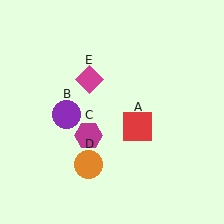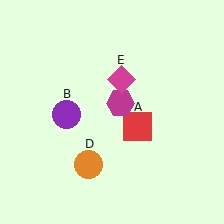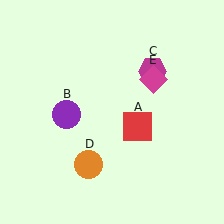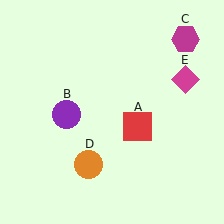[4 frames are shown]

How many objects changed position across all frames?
2 objects changed position: magenta hexagon (object C), magenta diamond (object E).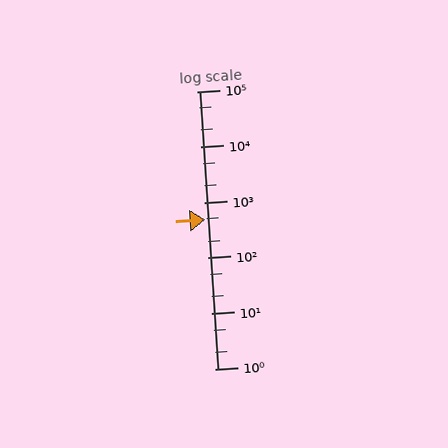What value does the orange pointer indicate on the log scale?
The pointer indicates approximately 480.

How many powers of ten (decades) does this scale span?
The scale spans 5 decades, from 1 to 100000.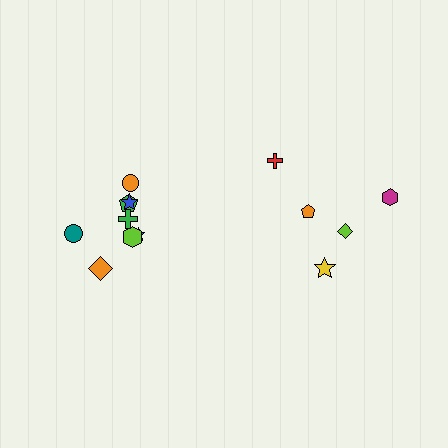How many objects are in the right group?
There are 5 objects.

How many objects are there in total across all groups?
There are 13 objects.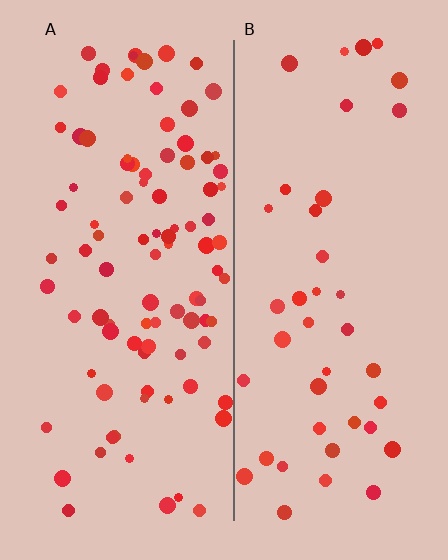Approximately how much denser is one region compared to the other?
Approximately 2.3× — region A over region B.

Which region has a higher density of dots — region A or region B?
A (the left).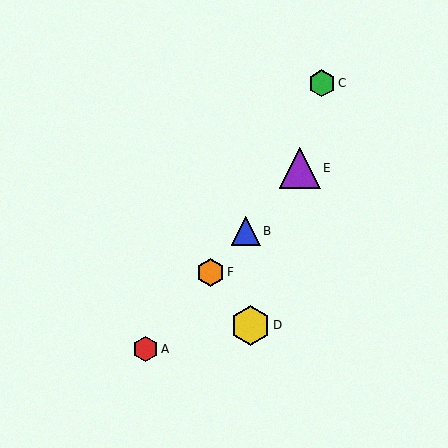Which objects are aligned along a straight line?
Objects A, B, E, F are aligned along a straight line.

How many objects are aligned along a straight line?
4 objects (A, B, E, F) are aligned along a straight line.